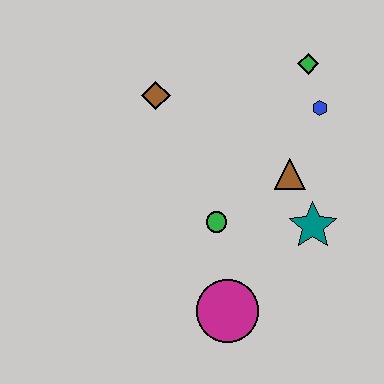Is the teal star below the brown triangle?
Yes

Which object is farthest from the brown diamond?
The magenta circle is farthest from the brown diamond.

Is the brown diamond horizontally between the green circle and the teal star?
No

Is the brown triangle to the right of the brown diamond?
Yes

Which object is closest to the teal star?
The brown triangle is closest to the teal star.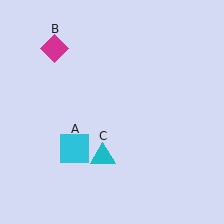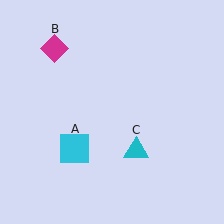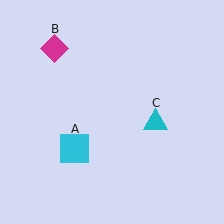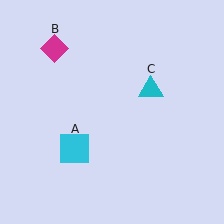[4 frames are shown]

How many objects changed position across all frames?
1 object changed position: cyan triangle (object C).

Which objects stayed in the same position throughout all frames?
Cyan square (object A) and magenta diamond (object B) remained stationary.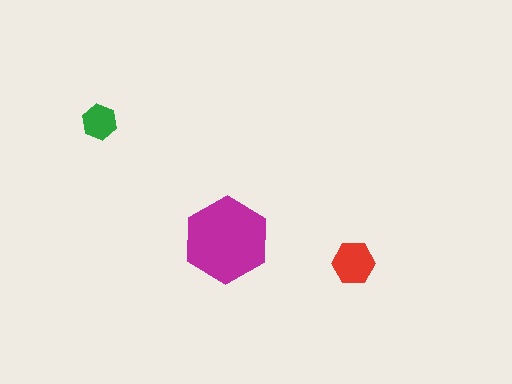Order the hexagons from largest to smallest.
the magenta one, the red one, the green one.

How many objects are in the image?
There are 3 objects in the image.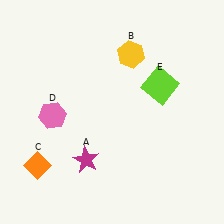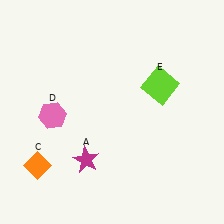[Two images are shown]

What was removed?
The yellow hexagon (B) was removed in Image 2.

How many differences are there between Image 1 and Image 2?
There is 1 difference between the two images.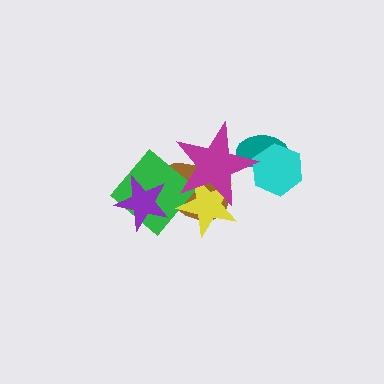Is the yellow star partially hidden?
Yes, it is partially covered by another shape.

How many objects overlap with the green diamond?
4 objects overlap with the green diamond.